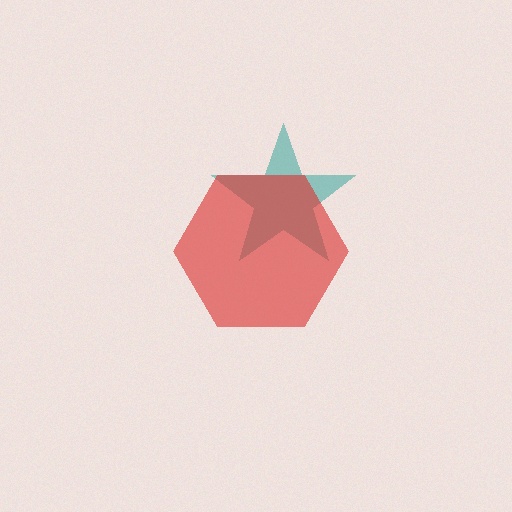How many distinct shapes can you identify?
There are 2 distinct shapes: a teal star, a red hexagon.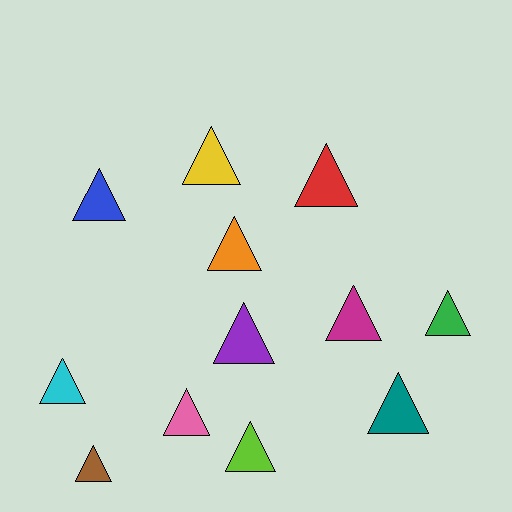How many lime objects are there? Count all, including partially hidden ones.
There is 1 lime object.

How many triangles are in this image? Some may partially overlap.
There are 12 triangles.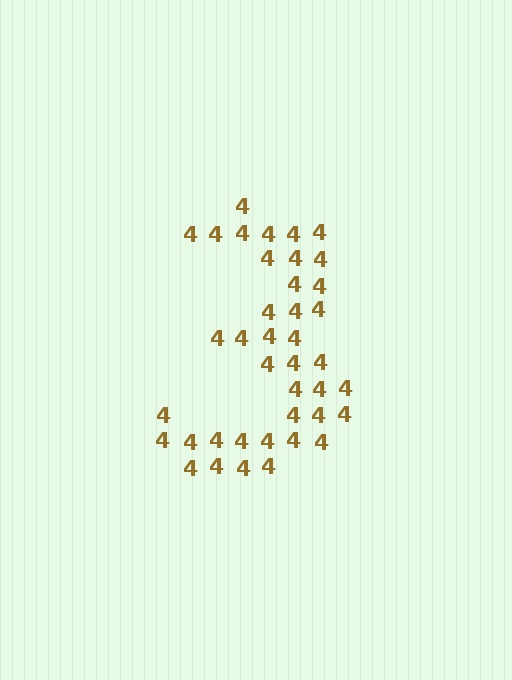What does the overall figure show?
The overall figure shows the digit 3.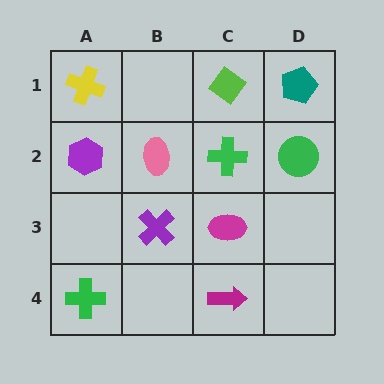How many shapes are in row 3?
2 shapes.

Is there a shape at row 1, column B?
No, that cell is empty.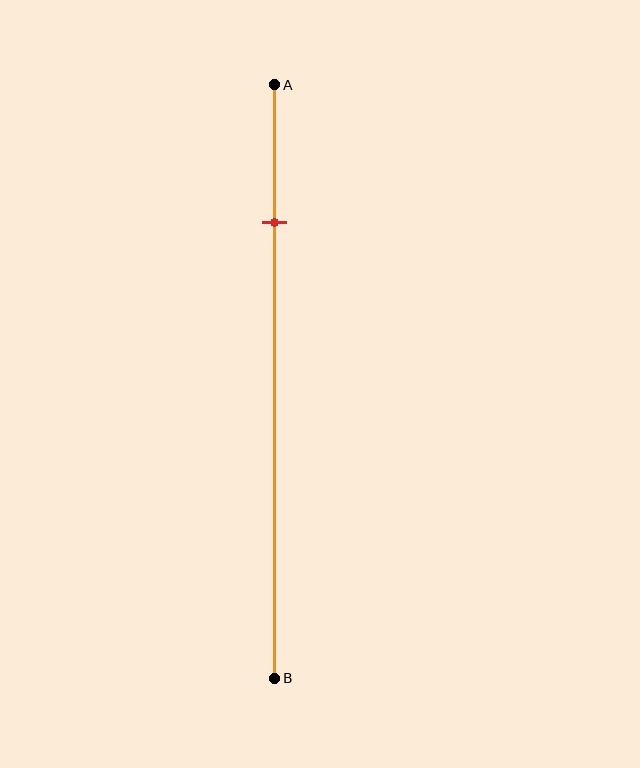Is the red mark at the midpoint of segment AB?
No, the mark is at about 25% from A, not at the 50% midpoint.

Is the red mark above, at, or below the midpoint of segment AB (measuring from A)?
The red mark is above the midpoint of segment AB.